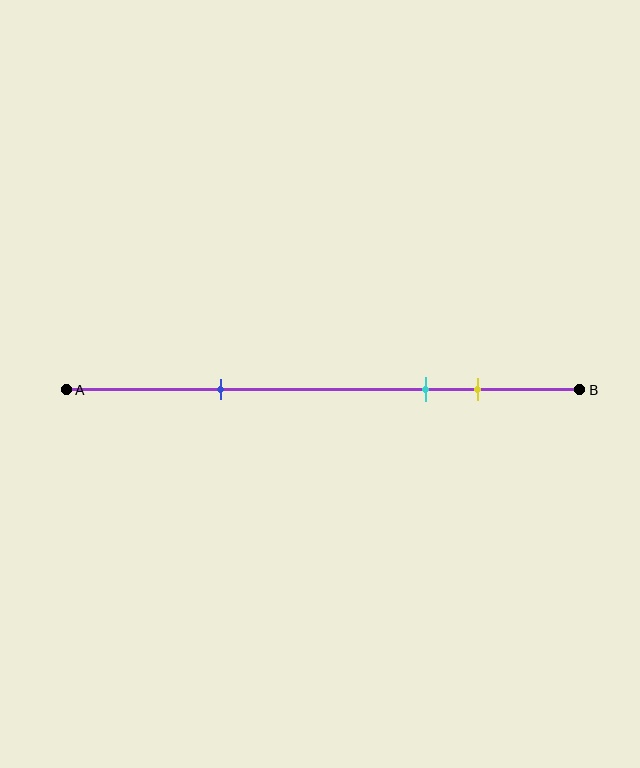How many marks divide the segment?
There are 3 marks dividing the segment.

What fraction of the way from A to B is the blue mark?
The blue mark is approximately 30% (0.3) of the way from A to B.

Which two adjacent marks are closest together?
The cyan and yellow marks are the closest adjacent pair.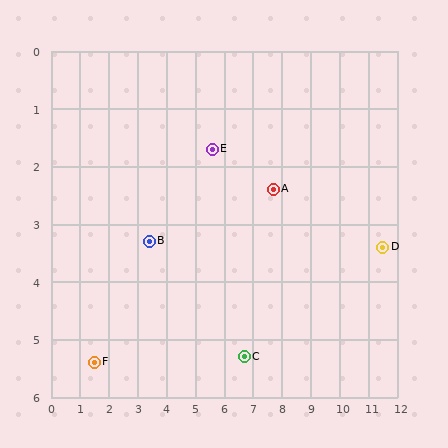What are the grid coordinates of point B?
Point B is at approximately (3.4, 3.3).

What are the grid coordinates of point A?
Point A is at approximately (7.7, 2.4).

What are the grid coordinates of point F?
Point F is at approximately (1.5, 5.4).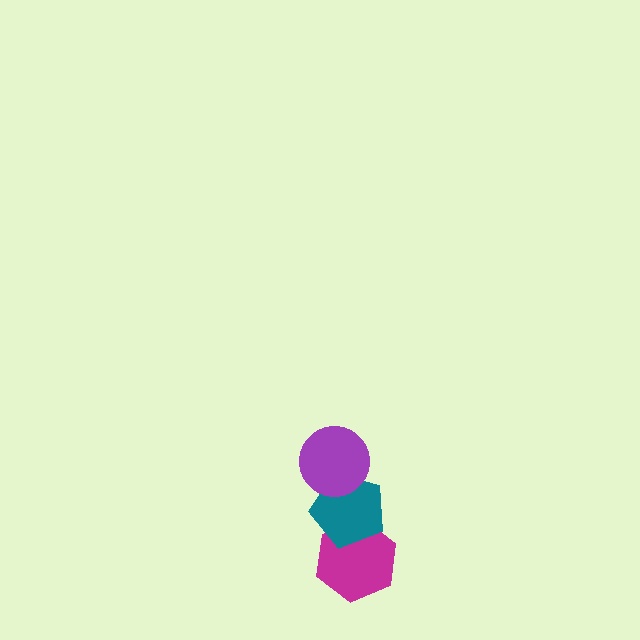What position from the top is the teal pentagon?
The teal pentagon is 2nd from the top.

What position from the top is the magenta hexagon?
The magenta hexagon is 3rd from the top.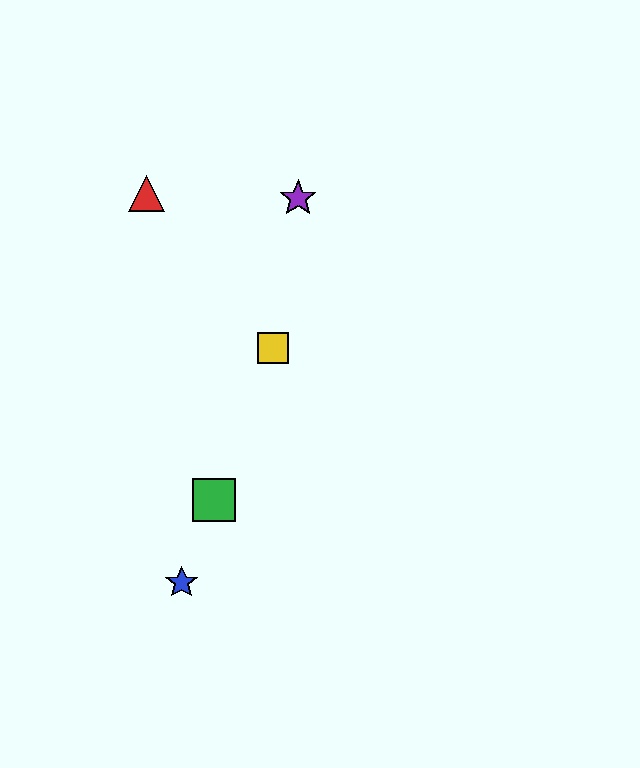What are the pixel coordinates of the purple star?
The purple star is at (298, 198).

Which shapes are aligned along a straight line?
The blue star, the green square, the yellow square are aligned along a straight line.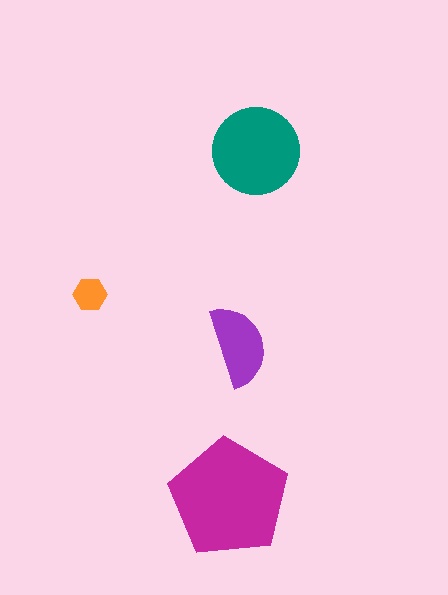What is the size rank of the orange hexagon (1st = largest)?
4th.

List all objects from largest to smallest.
The magenta pentagon, the teal circle, the purple semicircle, the orange hexagon.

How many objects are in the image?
There are 4 objects in the image.